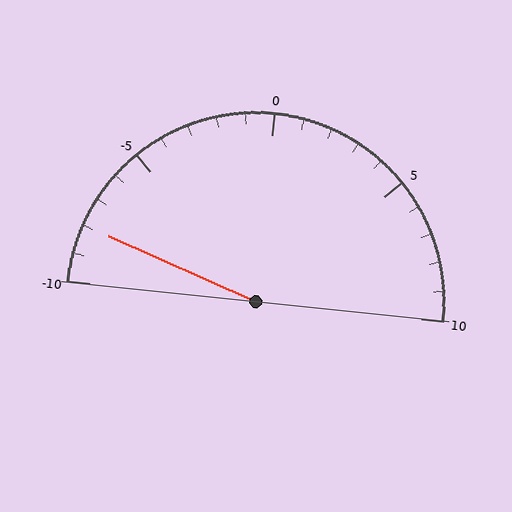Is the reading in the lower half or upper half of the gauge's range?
The reading is in the lower half of the range (-10 to 10).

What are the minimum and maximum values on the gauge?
The gauge ranges from -10 to 10.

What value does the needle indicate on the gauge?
The needle indicates approximately -8.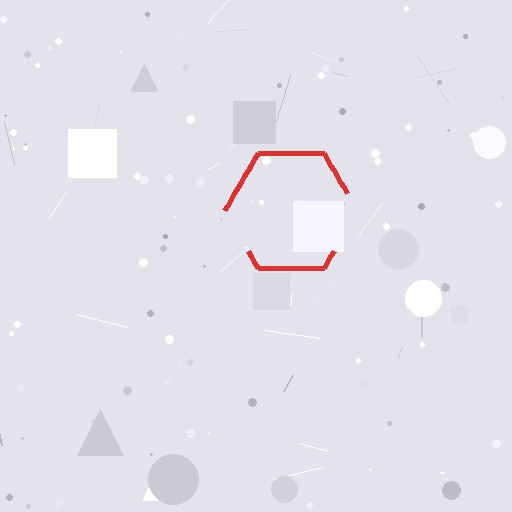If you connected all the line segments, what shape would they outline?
They would outline a hexagon.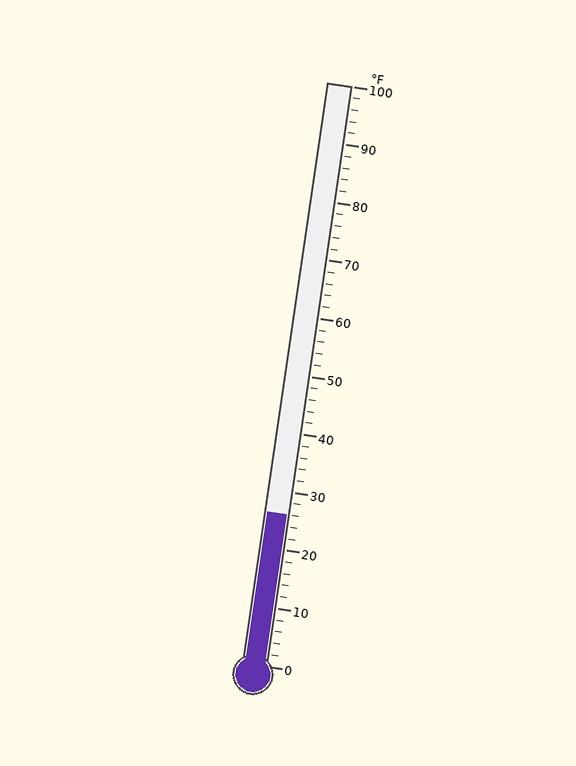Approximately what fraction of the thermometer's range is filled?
The thermometer is filled to approximately 25% of its range.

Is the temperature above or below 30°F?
The temperature is below 30°F.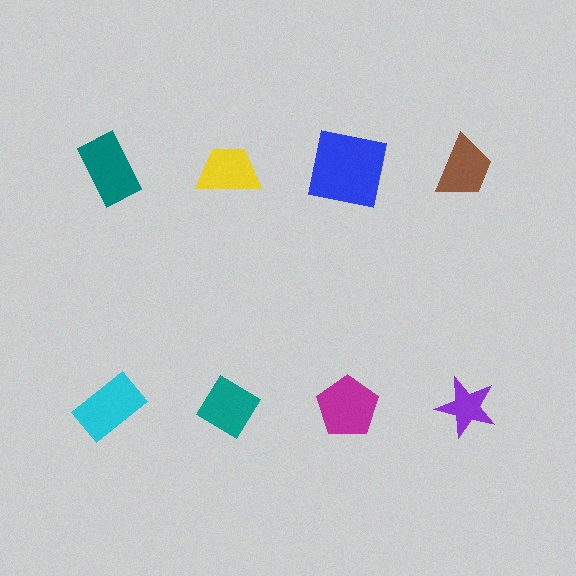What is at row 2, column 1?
A cyan rectangle.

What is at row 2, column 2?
A teal diamond.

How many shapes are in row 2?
4 shapes.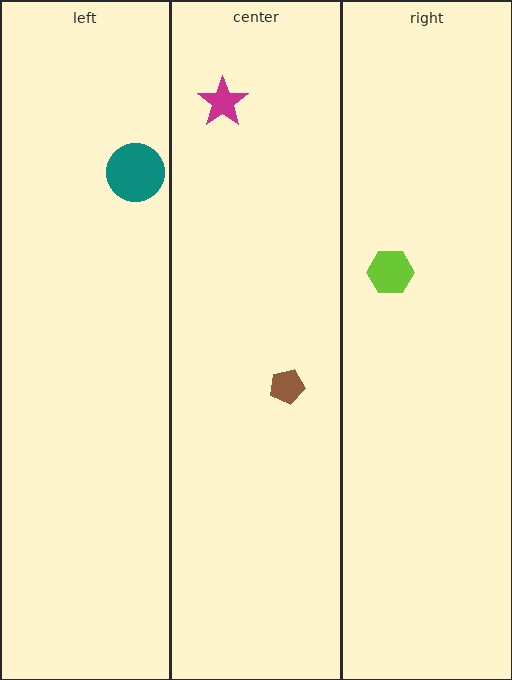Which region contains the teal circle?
The left region.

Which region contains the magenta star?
The center region.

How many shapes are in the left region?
1.